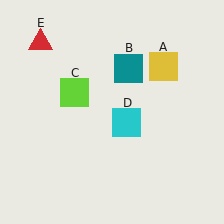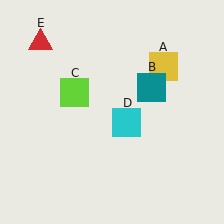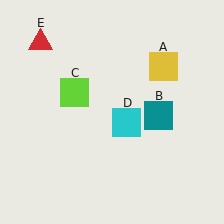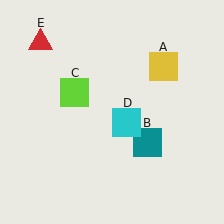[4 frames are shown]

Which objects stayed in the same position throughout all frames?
Yellow square (object A) and lime square (object C) and cyan square (object D) and red triangle (object E) remained stationary.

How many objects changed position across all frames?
1 object changed position: teal square (object B).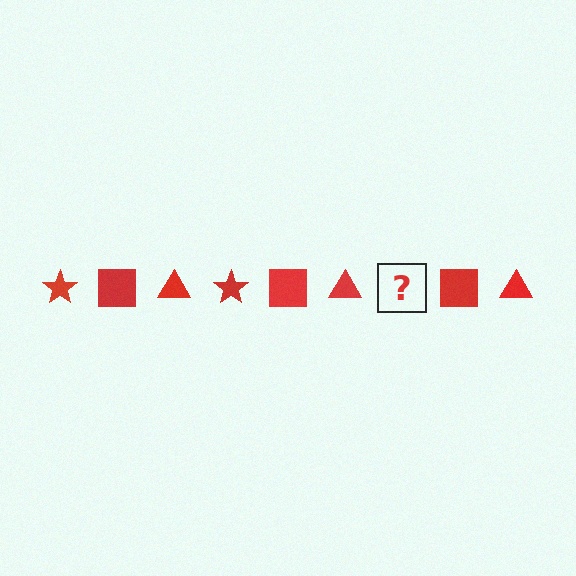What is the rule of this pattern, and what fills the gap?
The rule is that the pattern cycles through star, square, triangle shapes in red. The gap should be filled with a red star.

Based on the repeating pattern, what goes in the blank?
The blank should be a red star.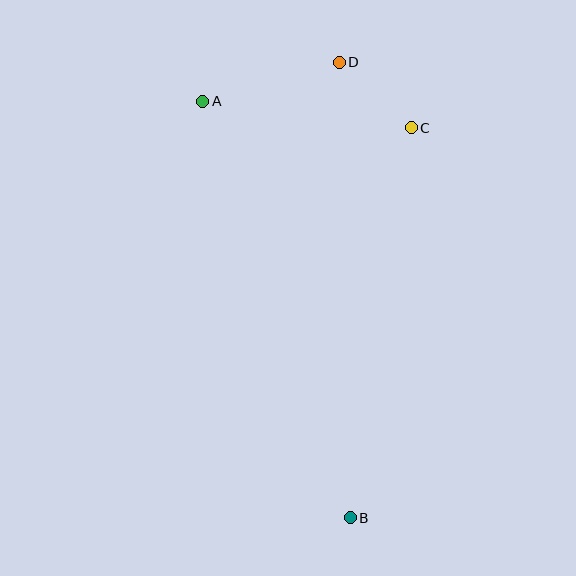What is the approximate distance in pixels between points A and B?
The distance between A and B is approximately 442 pixels.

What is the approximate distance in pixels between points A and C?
The distance between A and C is approximately 210 pixels.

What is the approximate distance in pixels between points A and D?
The distance between A and D is approximately 142 pixels.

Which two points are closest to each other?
Points C and D are closest to each other.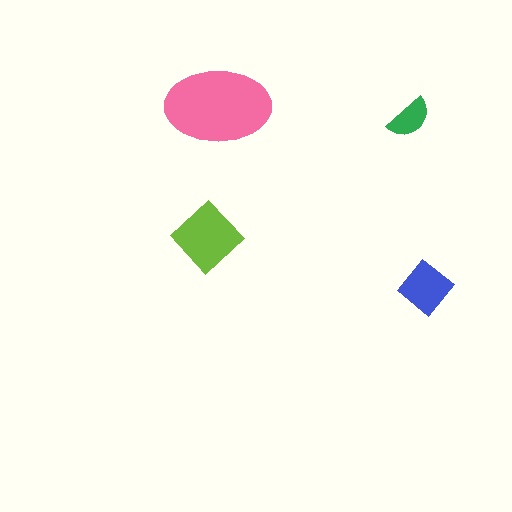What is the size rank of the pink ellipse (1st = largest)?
1st.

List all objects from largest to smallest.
The pink ellipse, the lime diamond, the blue diamond, the green semicircle.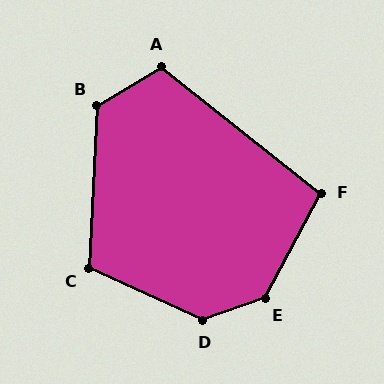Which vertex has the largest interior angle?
E, at approximately 138 degrees.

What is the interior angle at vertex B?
Approximately 124 degrees (obtuse).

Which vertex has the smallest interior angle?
F, at approximately 101 degrees.